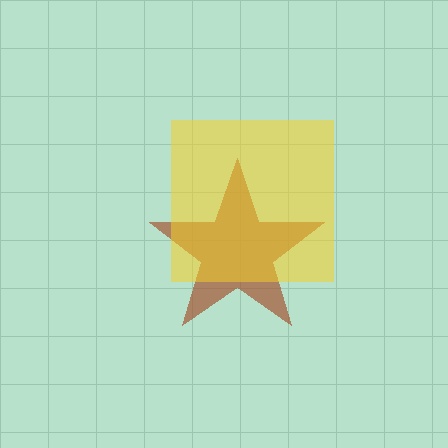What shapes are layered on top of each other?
The layered shapes are: a brown star, a yellow square.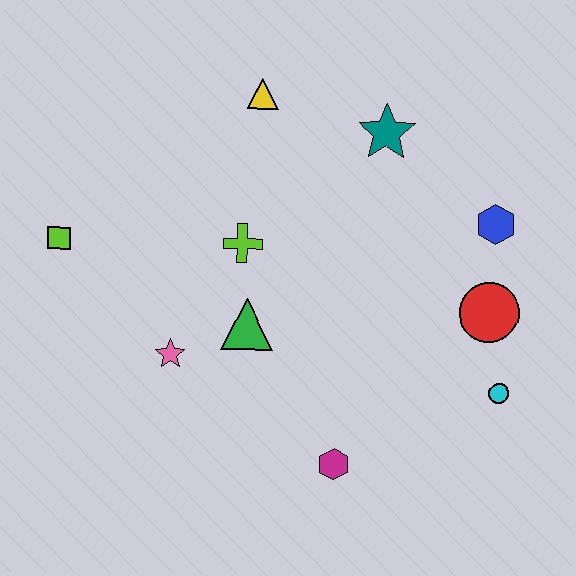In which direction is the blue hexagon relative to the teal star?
The blue hexagon is to the right of the teal star.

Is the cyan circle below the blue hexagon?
Yes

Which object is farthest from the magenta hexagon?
The yellow triangle is farthest from the magenta hexagon.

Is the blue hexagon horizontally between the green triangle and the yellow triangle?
No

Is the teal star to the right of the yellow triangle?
Yes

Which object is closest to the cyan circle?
The red circle is closest to the cyan circle.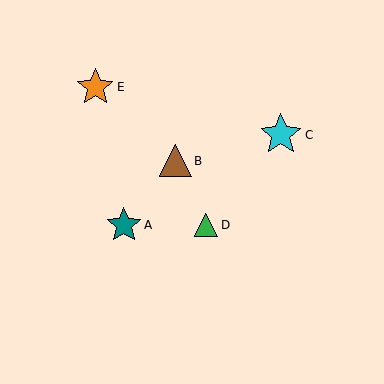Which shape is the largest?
The cyan star (labeled C) is the largest.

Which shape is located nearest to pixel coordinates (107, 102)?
The orange star (labeled E) at (95, 87) is nearest to that location.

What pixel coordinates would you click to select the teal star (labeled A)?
Click at (124, 225) to select the teal star A.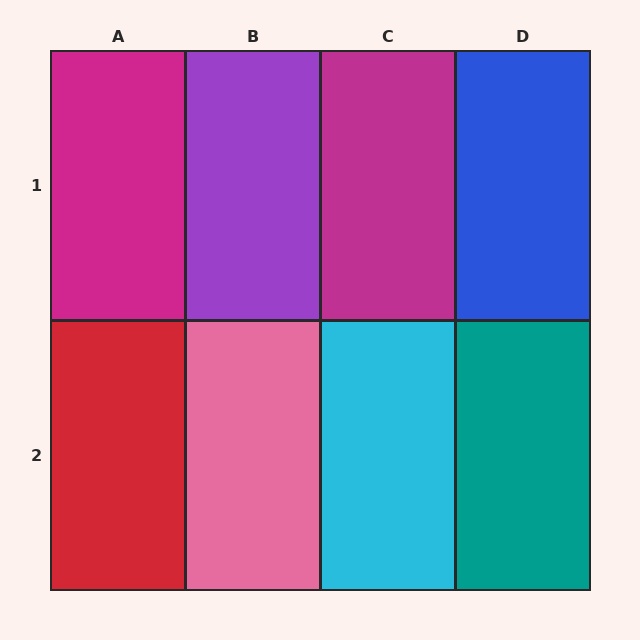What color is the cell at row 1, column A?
Magenta.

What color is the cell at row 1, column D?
Blue.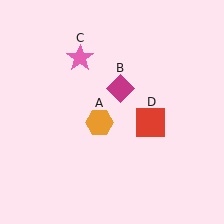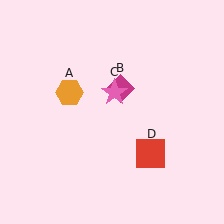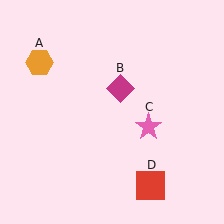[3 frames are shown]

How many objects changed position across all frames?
3 objects changed position: orange hexagon (object A), pink star (object C), red square (object D).